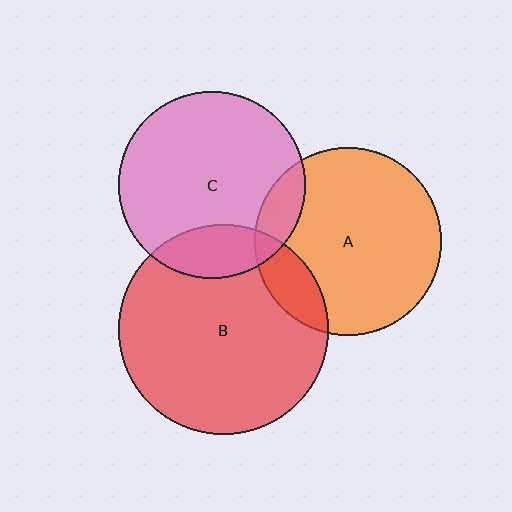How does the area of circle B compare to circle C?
Approximately 1.3 times.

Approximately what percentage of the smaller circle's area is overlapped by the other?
Approximately 15%.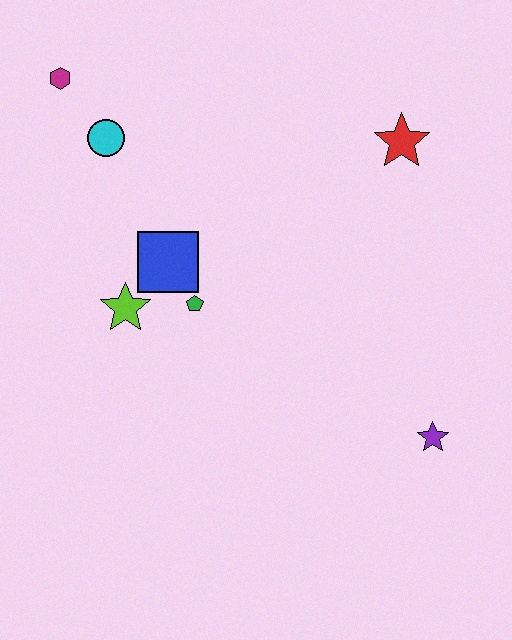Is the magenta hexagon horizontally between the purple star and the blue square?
No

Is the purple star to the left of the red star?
No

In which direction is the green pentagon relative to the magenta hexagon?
The green pentagon is below the magenta hexagon.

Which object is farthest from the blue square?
The purple star is farthest from the blue square.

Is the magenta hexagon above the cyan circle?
Yes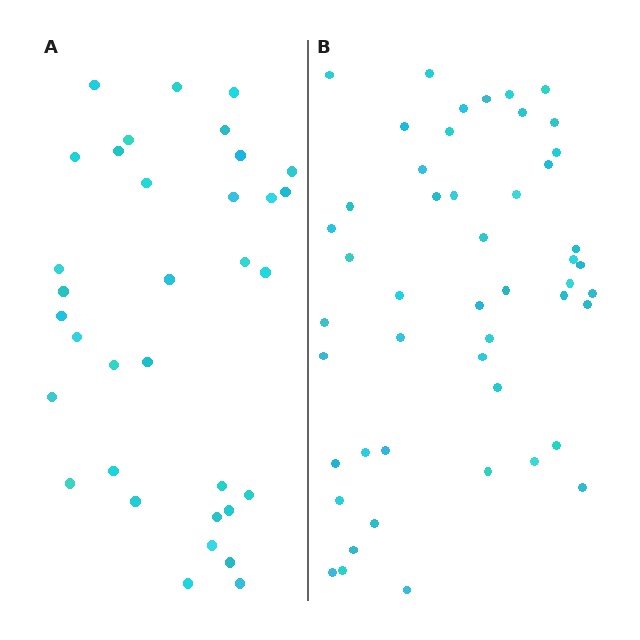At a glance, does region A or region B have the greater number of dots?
Region B (the right region) has more dots.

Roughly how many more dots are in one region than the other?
Region B has approximately 15 more dots than region A.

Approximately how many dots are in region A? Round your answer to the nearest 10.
About 30 dots. (The exact count is 34, which rounds to 30.)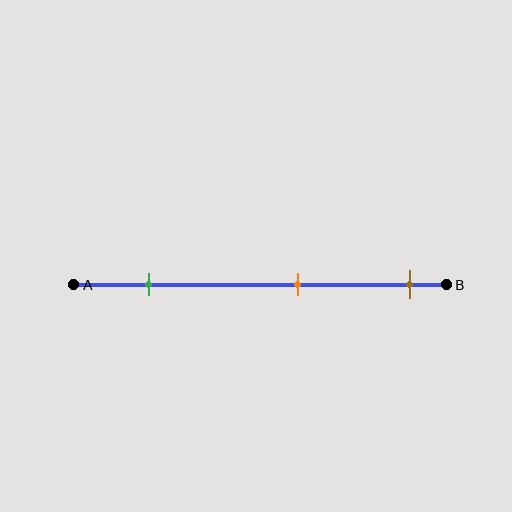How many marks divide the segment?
There are 3 marks dividing the segment.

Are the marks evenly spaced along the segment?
Yes, the marks are approximately evenly spaced.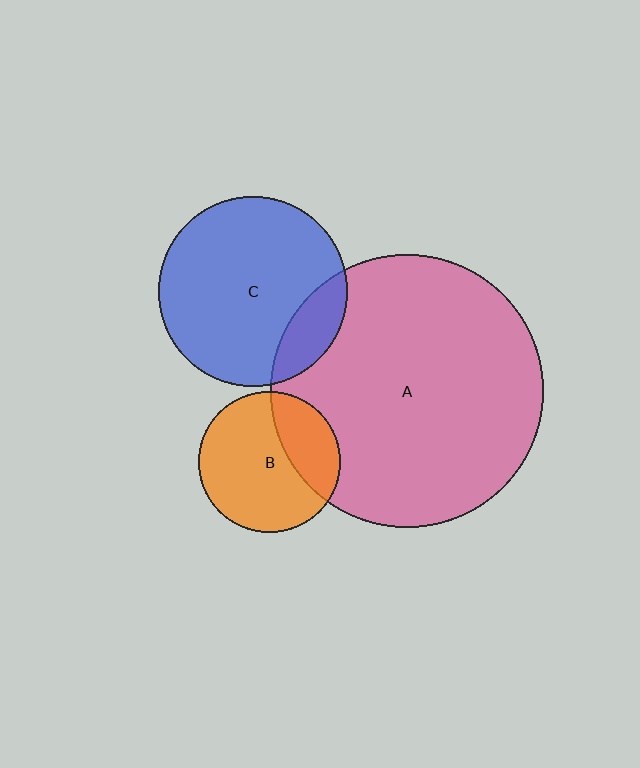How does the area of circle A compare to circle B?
Approximately 3.7 times.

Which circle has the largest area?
Circle A (pink).